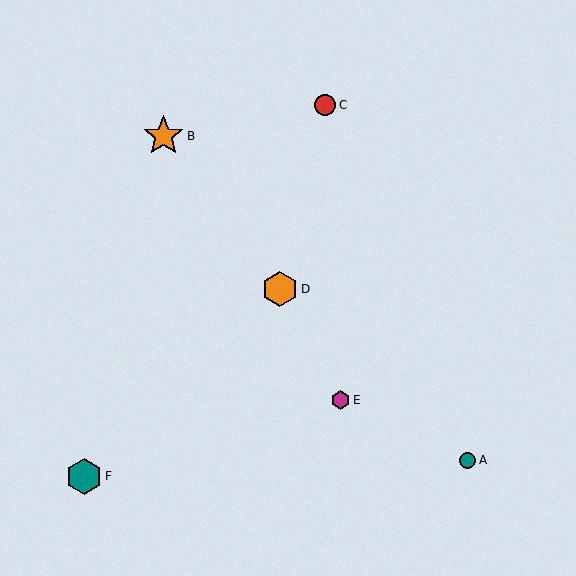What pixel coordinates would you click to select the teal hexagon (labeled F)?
Click at (84, 476) to select the teal hexagon F.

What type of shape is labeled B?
Shape B is an orange star.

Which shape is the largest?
The orange star (labeled B) is the largest.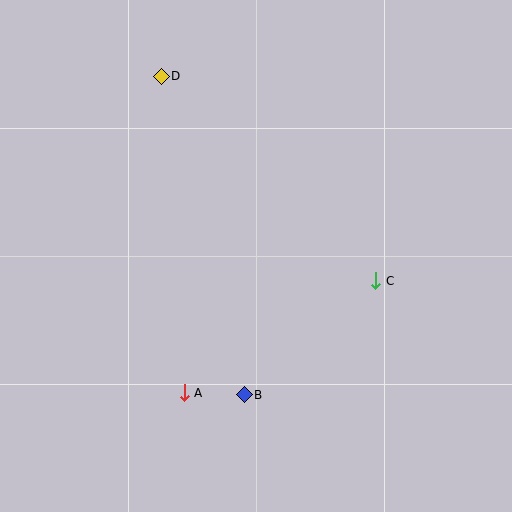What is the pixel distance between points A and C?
The distance between A and C is 222 pixels.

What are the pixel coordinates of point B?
Point B is at (244, 395).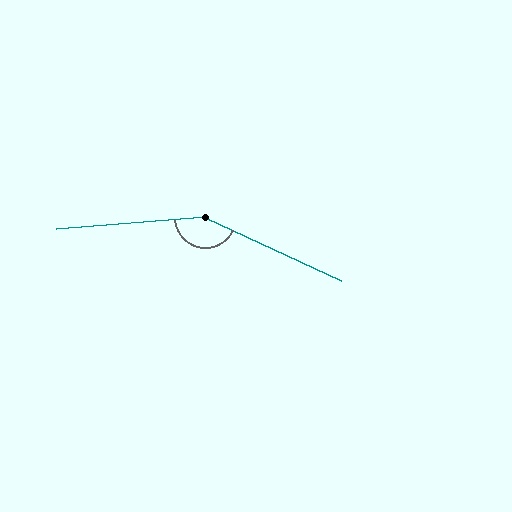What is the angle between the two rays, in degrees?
Approximately 150 degrees.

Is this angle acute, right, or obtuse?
It is obtuse.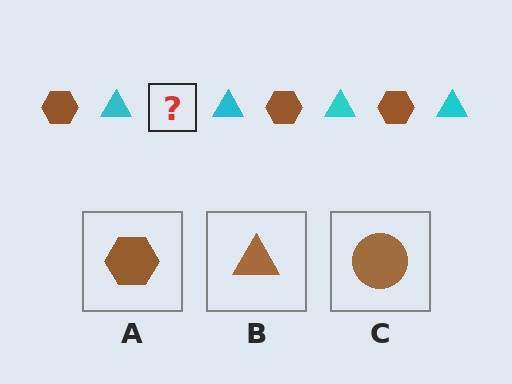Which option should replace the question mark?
Option A.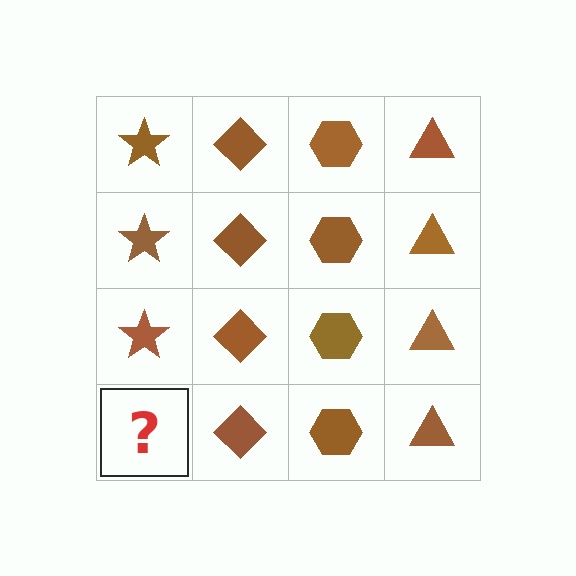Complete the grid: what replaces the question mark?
The question mark should be replaced with a brown star.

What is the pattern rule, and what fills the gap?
The rule is that each column has a consistent shape. The gap should be filled with a brown star.